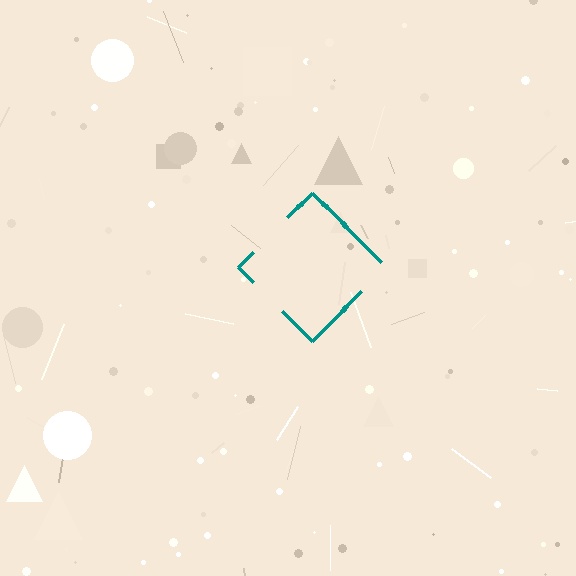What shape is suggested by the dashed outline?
The dashed outline suggests a diamond.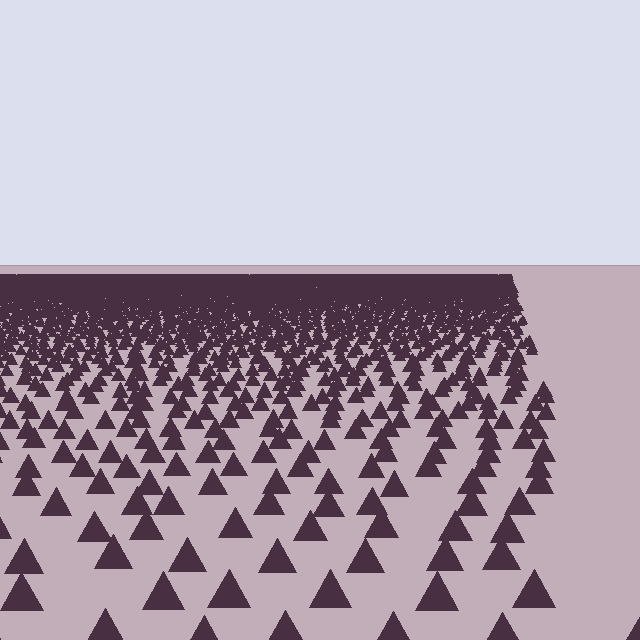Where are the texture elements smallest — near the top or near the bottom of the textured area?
Near the top.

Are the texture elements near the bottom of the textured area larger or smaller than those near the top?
Larger. Near the bottom, elements are closer to the viewer and appear at a bigger on-screen size.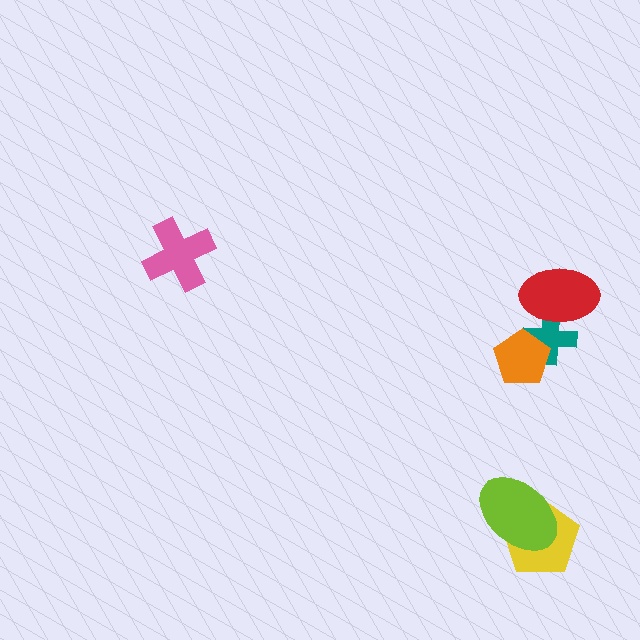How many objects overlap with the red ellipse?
1 object overlaps with the red ellipse.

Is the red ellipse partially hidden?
No, no other shape covers it.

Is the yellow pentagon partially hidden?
Yes, it is partially covered by another shape.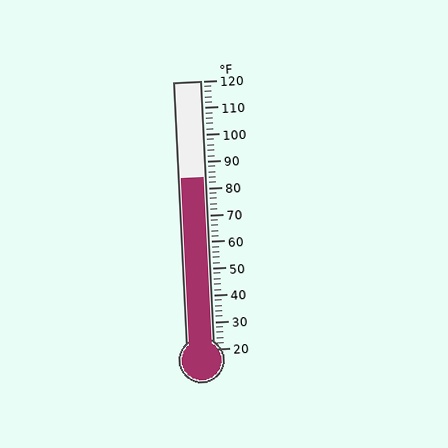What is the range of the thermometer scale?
The thermometer scale ranges from 20°F to 120°F.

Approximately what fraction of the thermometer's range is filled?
The thermometer is filled to approximately 65% of its range.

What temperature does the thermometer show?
The thermometer shows approximately 84°F.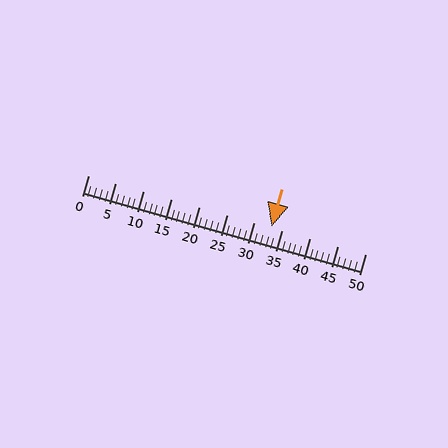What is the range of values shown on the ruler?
The ruler shows values from 0 to 50.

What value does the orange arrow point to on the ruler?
The orange arrow points to approximately 33.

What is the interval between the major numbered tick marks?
The major tick marks are spaced 5 units apart.